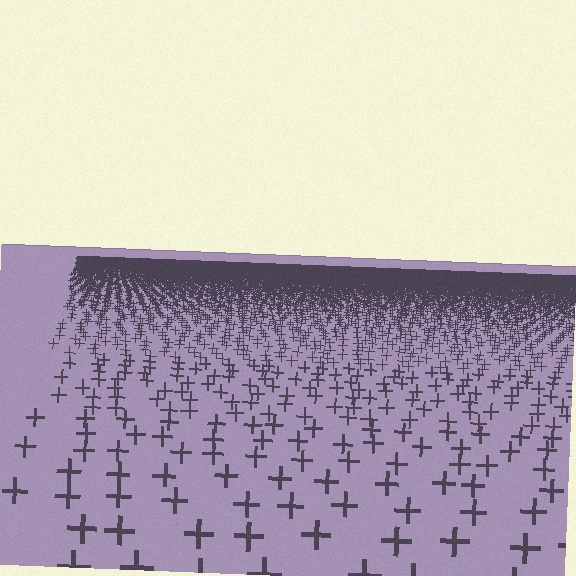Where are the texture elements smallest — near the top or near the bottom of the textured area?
Near the top.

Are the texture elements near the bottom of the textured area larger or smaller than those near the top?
Larger. Near the bottom, elements are closer to the viewer and appear at a bigger on-screen size.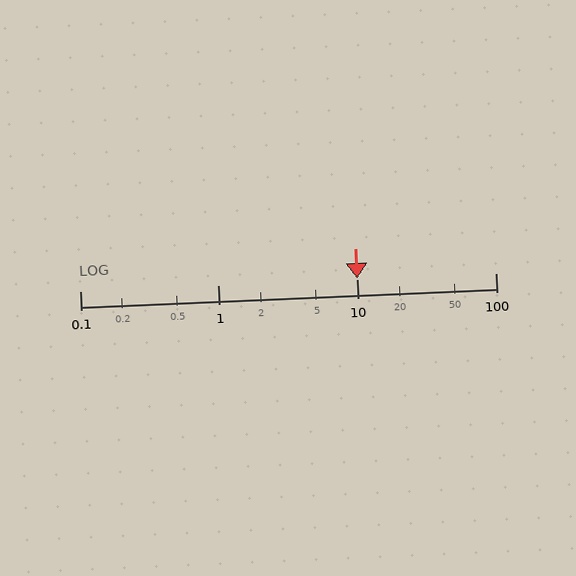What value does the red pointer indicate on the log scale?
The pointer indicates approximately 10.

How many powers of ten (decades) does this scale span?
The scale spans 3 decades, from 0.1 to 100.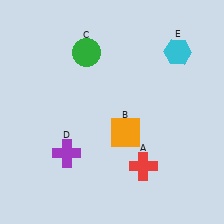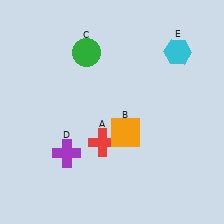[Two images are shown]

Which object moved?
The red cross (A) moved left.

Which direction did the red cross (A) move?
The red cross (A) moved left.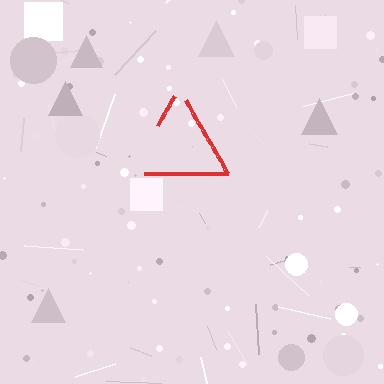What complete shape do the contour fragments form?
The contour fragments form a triangle.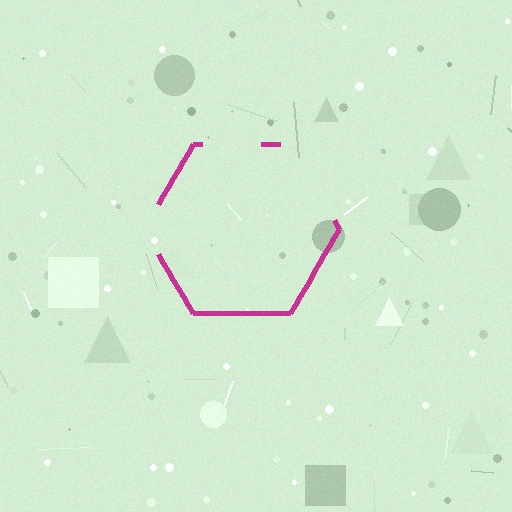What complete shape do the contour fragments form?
The contour fragments form a hexagon.